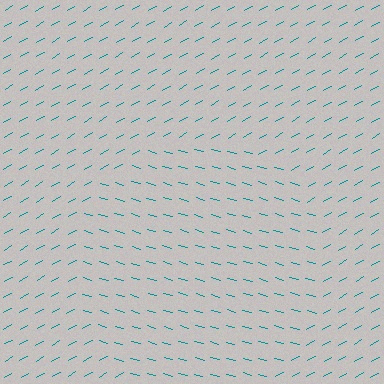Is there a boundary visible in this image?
Yes, there is a texture boundary formed by a change in line orientation.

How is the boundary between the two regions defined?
The boundary is defined purely by a change in line orientation (approximately 45 degrees difference). All lines are the same color and thickness.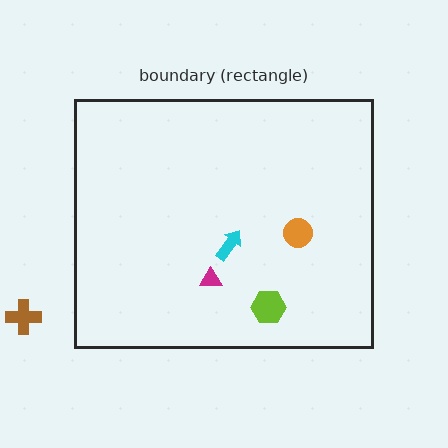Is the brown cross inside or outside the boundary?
Outside.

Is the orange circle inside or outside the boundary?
Inside.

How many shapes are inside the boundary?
4 inside, 1 outside.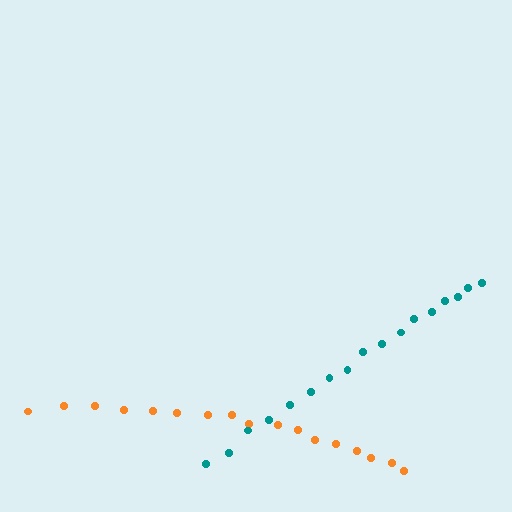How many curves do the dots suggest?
There are 2 distinct paths.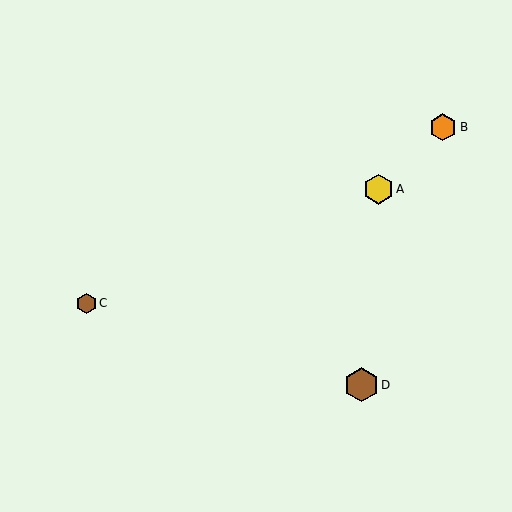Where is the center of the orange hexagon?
The center of the orange hexagon is at (443, 127).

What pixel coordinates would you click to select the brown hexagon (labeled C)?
Click at (86, 303) to select the brown hexagon C.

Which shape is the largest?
The brown hexagon (labeled D) is the largest.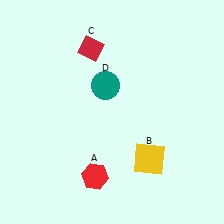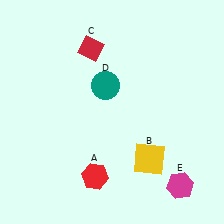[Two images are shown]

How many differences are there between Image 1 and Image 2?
There is 1 difference between the two images.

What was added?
A magenta hexagon (E) was added in Image 2.